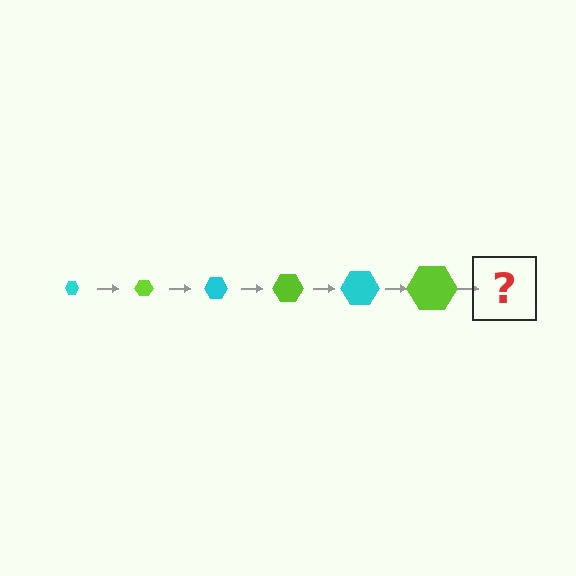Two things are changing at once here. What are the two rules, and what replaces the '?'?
The two rules are that the hexagon grows larger each step and the color cycles through cyan and lime. The '?' should be a cyan hexagon, larger than the previous one.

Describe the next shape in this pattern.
It should be a cyan hexagon, larger than the previous one.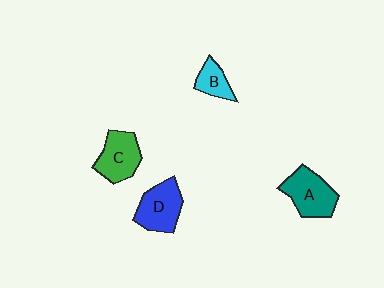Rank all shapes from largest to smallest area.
From largest to smallest: A (teal), D (blue), C (green), B (cyan).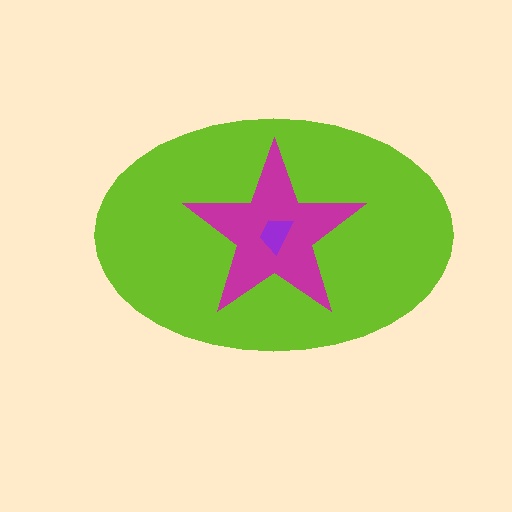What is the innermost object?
The purple trapezoid.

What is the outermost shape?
The lime ellipse.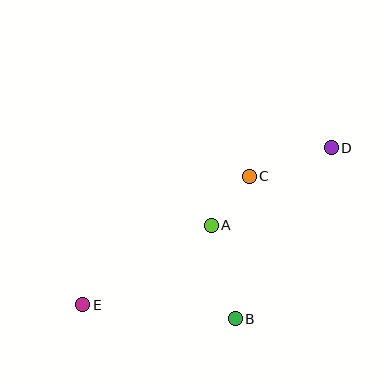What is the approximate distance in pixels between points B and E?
The distance between B and E is approximately 153 pixels.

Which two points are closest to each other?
Points A and C are closest to each other.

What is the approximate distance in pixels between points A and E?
The distance between A and E is approximately 151 pixels.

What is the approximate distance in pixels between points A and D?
The distance between A and D is approximately 143 pixels.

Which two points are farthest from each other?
Points D and E are farthest from each other.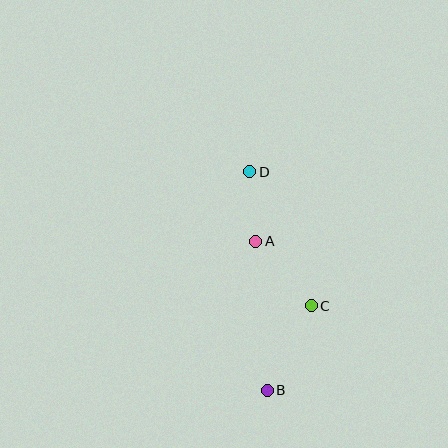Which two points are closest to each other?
Points A and D are closest to each other.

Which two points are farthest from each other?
Points B and D are farthest from each other.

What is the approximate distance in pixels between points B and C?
The distance between B and C is approximately 95 pixels.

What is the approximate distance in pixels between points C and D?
The distance between C and D is approximately 147 pixels.